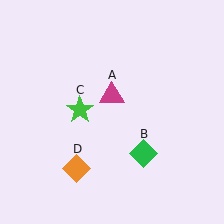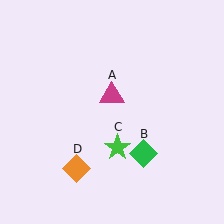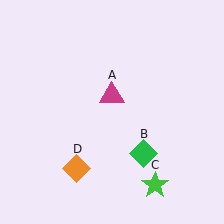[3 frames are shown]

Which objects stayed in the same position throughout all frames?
Magenta triangle (object A) and green diamond (object B) and orange diamond (object D) remained stationary.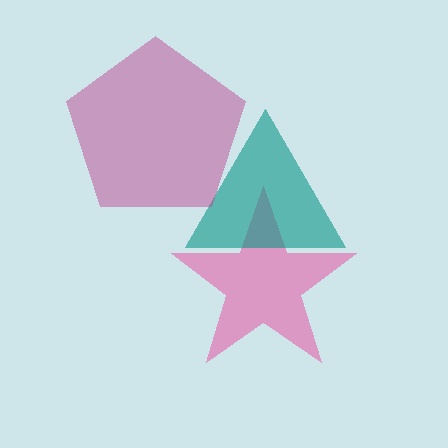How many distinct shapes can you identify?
There are 3 distinct shapes: a pink star, a teal triangle, a magenta pentagon.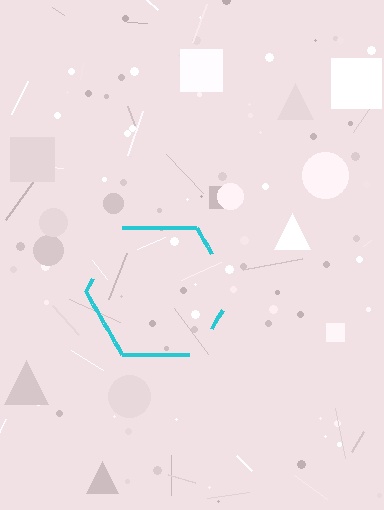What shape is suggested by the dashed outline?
The dashed outline suggests a hexagon.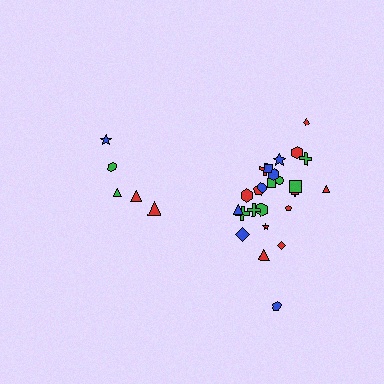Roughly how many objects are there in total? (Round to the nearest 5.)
Roughly 30 objects in total.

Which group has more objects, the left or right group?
The right group.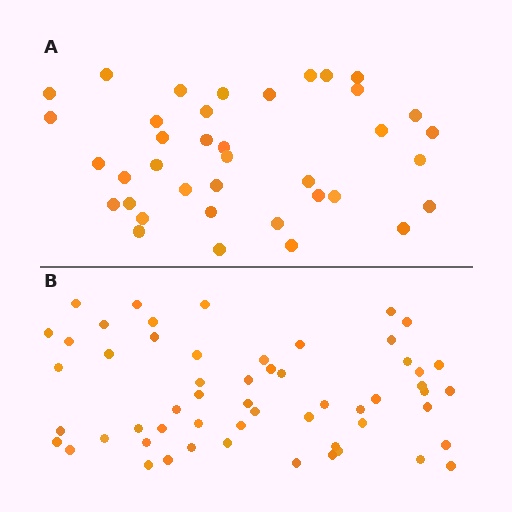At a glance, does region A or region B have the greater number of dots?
Region B (the bottom region) has more dots.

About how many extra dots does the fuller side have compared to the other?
Region B has approximately 20 more dots than region A.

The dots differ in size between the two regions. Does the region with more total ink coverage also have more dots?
No. Region A has more total ink coverage because its dots are larger, but region B actually contains more individual dots. Total area can be misleading — the number of items is what matters here.